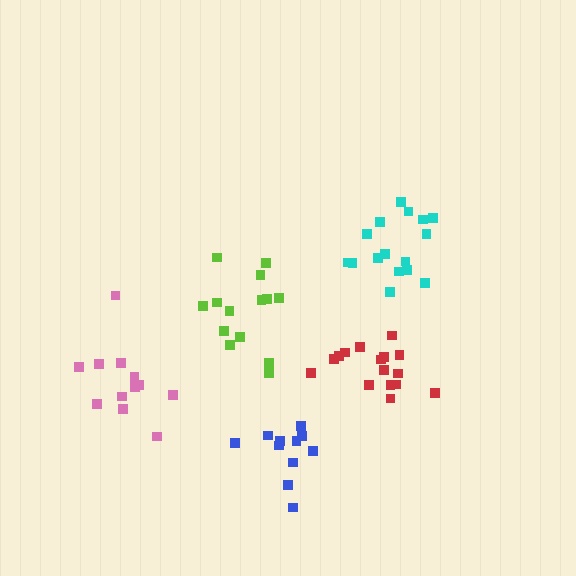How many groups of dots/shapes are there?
There are 5 groups.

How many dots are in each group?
Group 1: 12 dots, Group 2: 11 dots, Group 3: 14 dots, Group 4: 16 dots, Group 5: 16 dots (69 total).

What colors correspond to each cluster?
The clusters are colored: pink, blue, lime, red, cyan.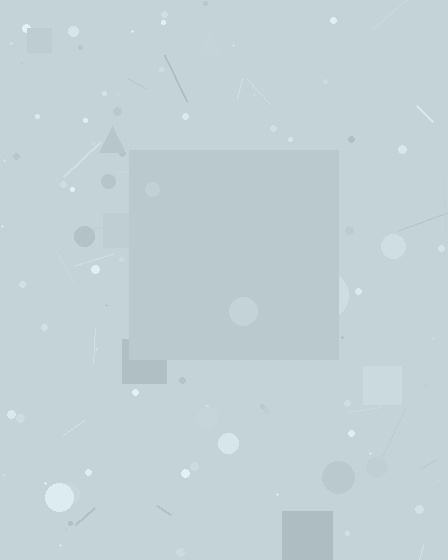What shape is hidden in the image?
A square is hidden in the image.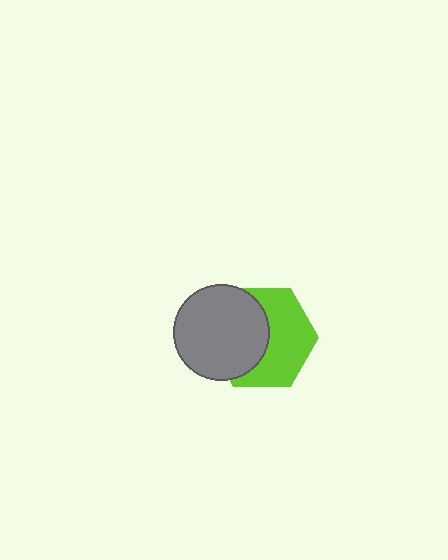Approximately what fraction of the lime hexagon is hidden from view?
Roughly 46% of the lime hexagon is hidden behind the gray circle.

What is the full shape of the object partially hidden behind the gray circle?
The partially hidden object is a lime hexagon.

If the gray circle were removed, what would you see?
You would see the complete lime hexagon.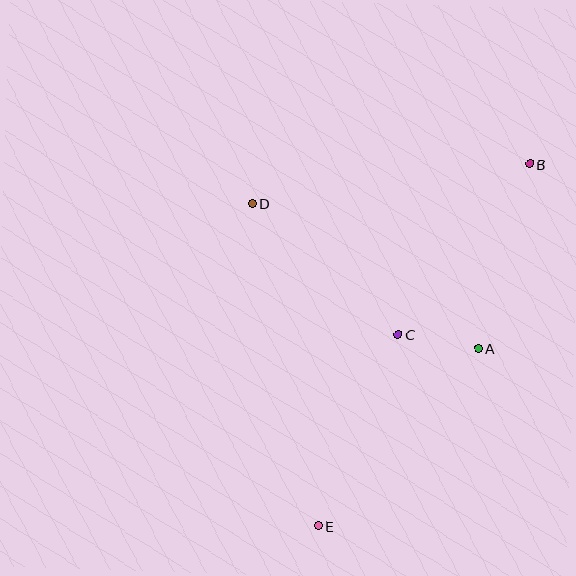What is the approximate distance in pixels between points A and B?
The distance between A and B is approximately 192 pixels.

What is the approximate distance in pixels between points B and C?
The distance between B and C is approximately 216 pixels.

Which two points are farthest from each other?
Points B and E are farthest from each other.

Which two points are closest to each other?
Points A and C are closest to each other.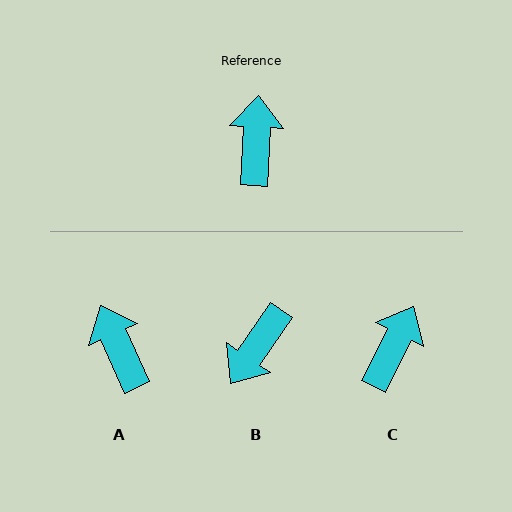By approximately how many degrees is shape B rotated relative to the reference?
Approximately 149 degrees counter-clockwise.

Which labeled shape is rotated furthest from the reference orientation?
B, about 149 degrees away.